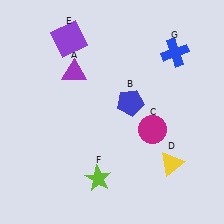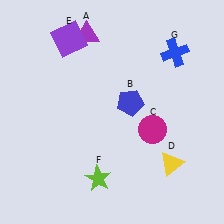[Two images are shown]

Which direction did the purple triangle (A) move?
The purple triangle (A) moved up.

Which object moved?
The purple triangle (A) moved up.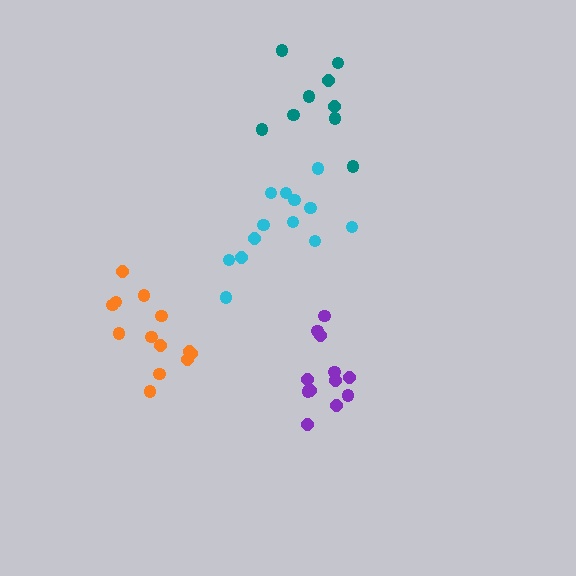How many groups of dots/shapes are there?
There are 4 groups.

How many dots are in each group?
Group 1: 12 dots, Group 2: 13 dots, Group 3: 13 dots, Group 4: 9 dots (47 total).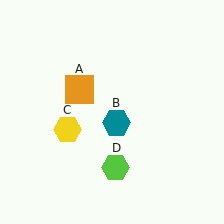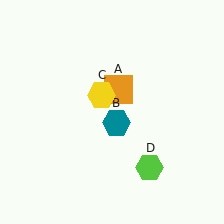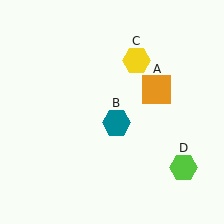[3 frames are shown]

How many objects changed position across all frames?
3 objects changed position: orange square (object A), yellow hexagon (object C), lime hexagon (object D).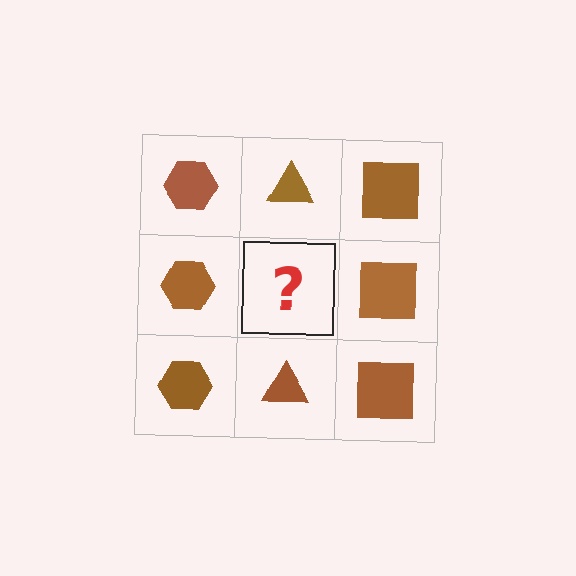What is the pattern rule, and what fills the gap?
The rule is that each column has a consistent shape. The gap should be filled with a brown triangle.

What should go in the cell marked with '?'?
The missing cell should contain a brown triangle.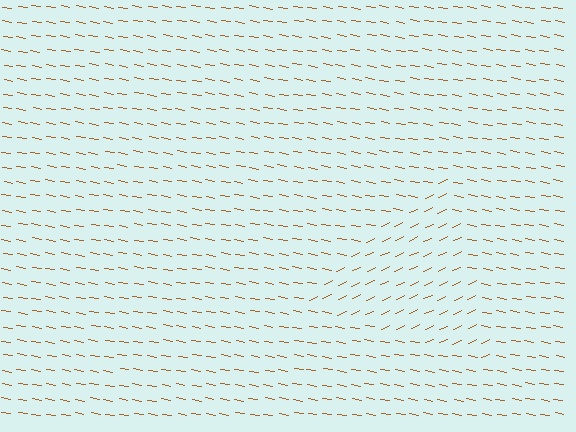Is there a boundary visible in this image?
Yes, there is a texture boundary formed by a change in line orientation.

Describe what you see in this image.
The image is filled with small brown line segments. A triangle region in the image has lines oriented differently from the surrounding lines, creating a visible texture boundary.